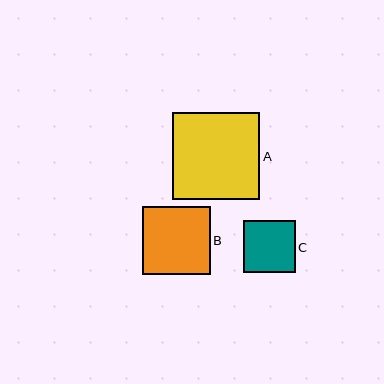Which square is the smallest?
Square C is the smallest with a size of approximately 52 pixels.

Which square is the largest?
Square A is the largest with a size of approximately 88 pixels.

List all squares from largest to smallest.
From largest to smallest: A, B, C.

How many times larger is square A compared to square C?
Square A is approximately 1.7 times the size of square C.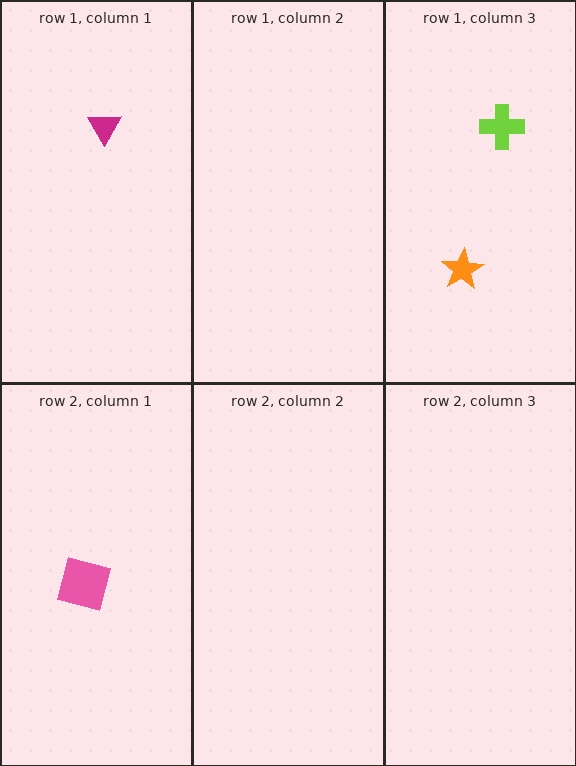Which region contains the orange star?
The row 1, column 3 region.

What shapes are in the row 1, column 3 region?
The lime cross, the orange star.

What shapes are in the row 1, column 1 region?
The magenta triangle.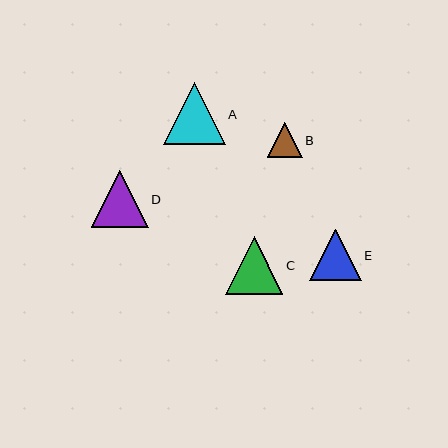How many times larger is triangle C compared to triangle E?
Triangle C is approximately 1.1 times the size of triangle E.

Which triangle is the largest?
Triangle A is the largest with a size of approximately 62 pixels.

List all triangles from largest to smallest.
From largest to smallest: A, C, D, E, B.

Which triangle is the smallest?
Triangle B is the smallest with a size of approximately 35 pixels.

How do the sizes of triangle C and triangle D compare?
Triangle C and triangle D are approximately the same size.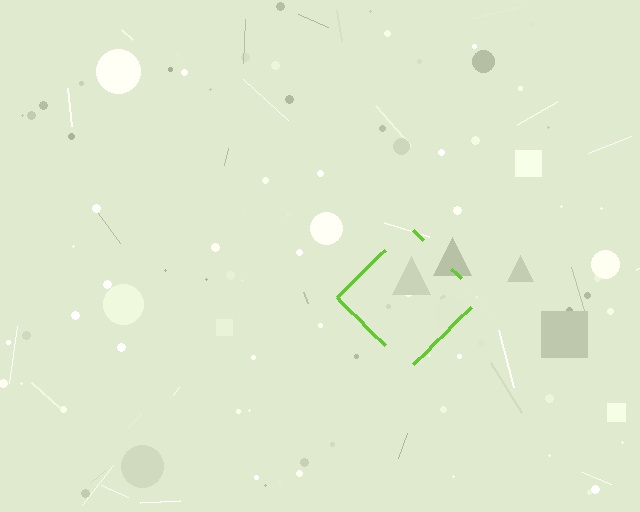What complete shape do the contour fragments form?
The contour fragments form a diamond.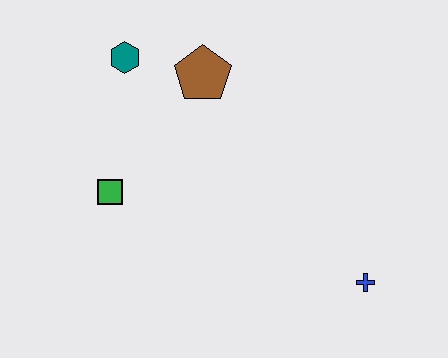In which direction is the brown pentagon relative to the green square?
The brown pentagon is above the green square.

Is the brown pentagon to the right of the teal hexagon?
Yes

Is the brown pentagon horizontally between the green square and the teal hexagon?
No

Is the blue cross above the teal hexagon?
No